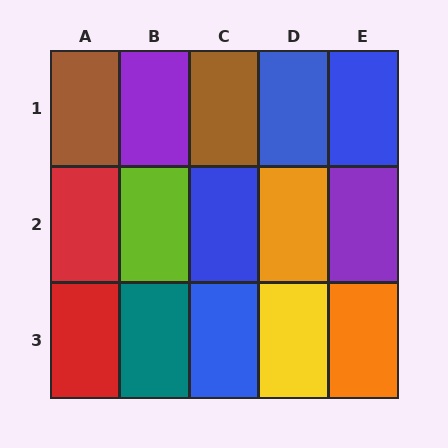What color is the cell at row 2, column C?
Blue.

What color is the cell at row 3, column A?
Red.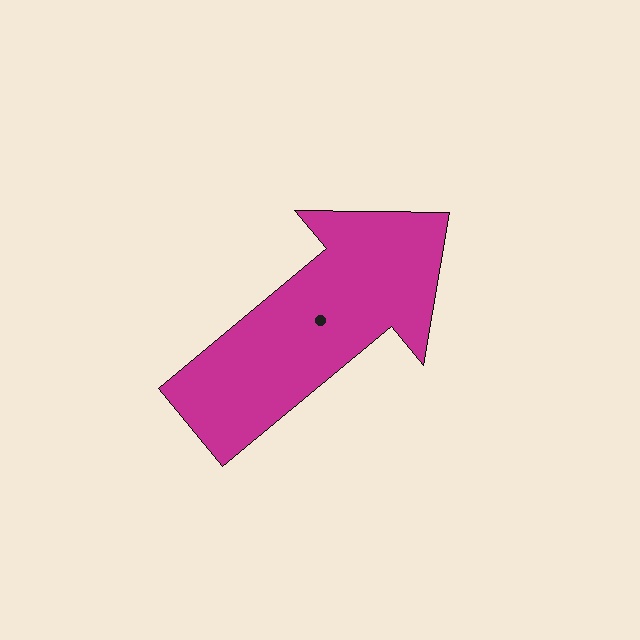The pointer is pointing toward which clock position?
Roughly 2 o'clock.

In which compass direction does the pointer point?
Northeast.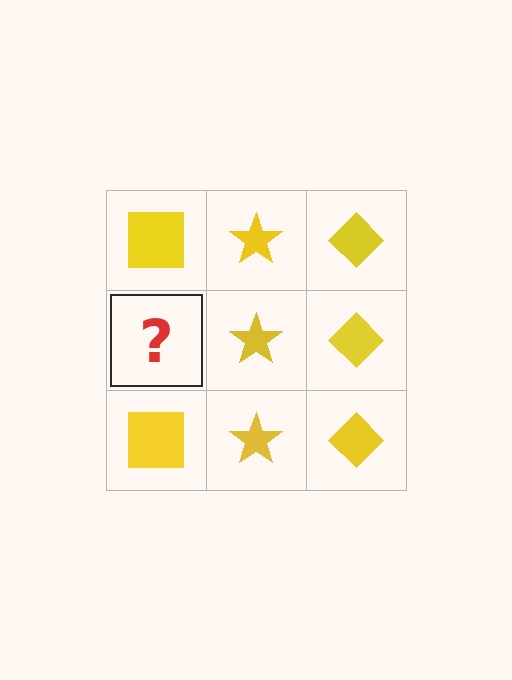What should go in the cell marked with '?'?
The missing cell should contain a yellow square.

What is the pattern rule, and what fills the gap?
The rule is that each column has a consistent shape. The gap should be filled with a yellow square.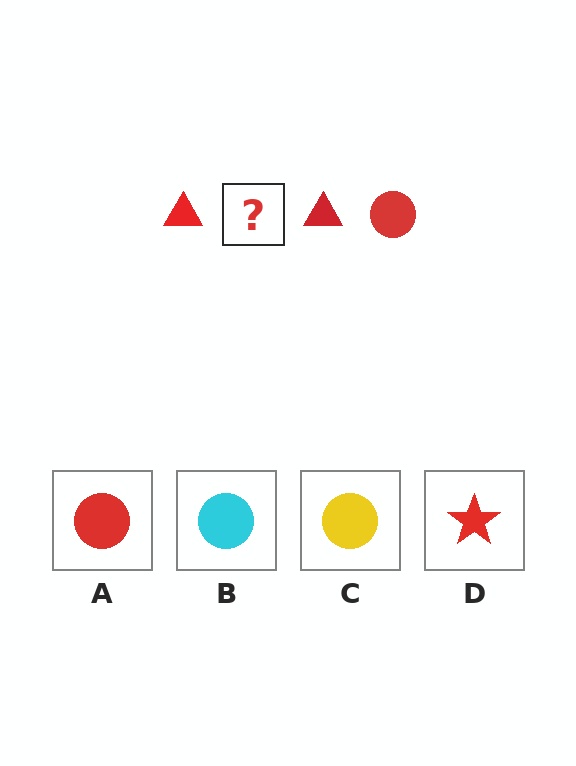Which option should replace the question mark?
Option A.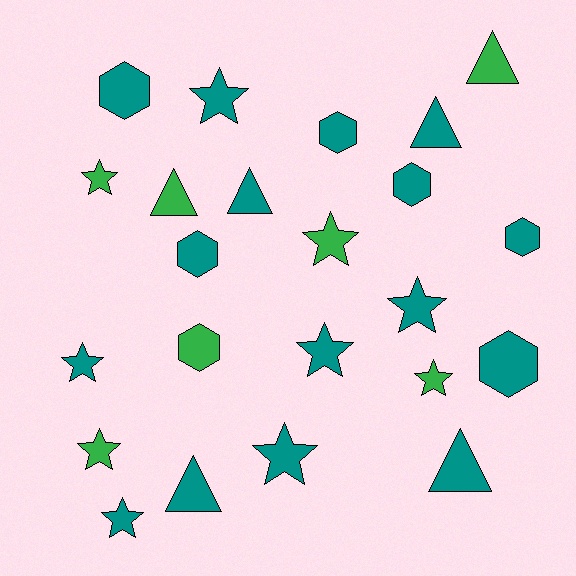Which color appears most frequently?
Teal, with 16 objects.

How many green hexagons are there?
There is 1 green hexagon.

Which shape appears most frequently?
Star, with 10 objects.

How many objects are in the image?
There are 23 objects.